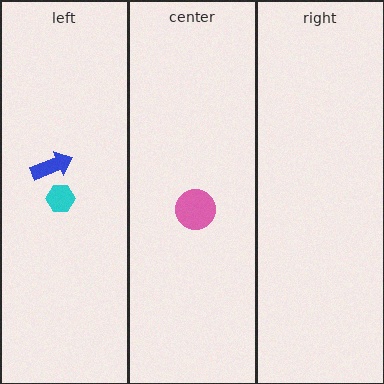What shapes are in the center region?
The pink circle.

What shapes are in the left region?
The cyan hexagon, the blue arrow.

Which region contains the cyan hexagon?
The left region.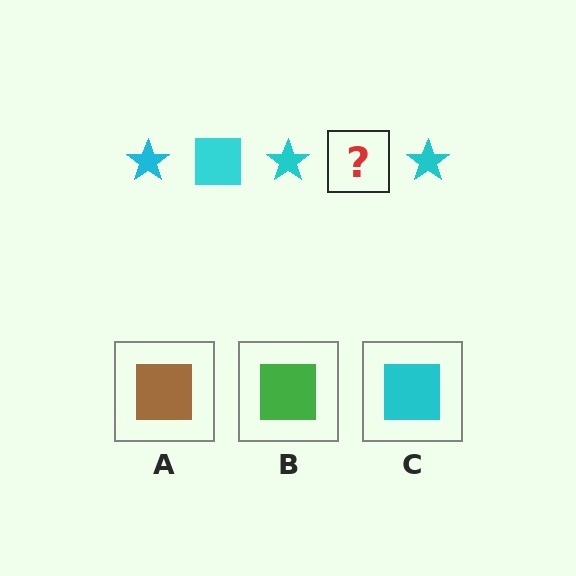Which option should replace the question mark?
Option C.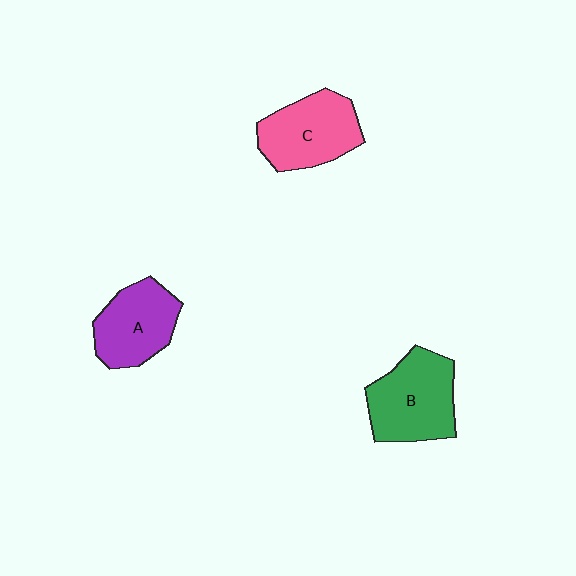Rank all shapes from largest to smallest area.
From largest to smallest: B (green), C (pink), A (purple).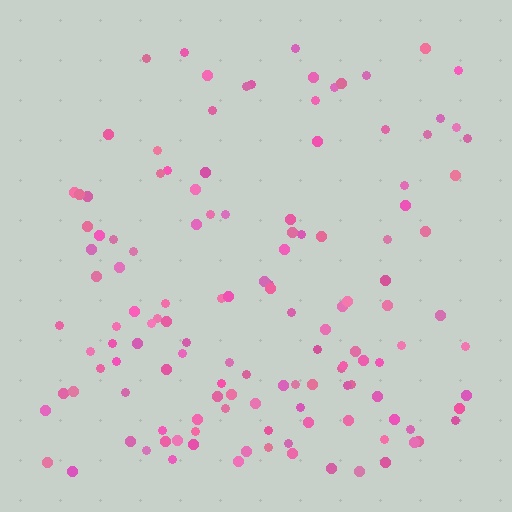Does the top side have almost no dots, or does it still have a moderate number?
Still a moderate number, just noticeably fewer than the bottom.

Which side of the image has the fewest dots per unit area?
The top.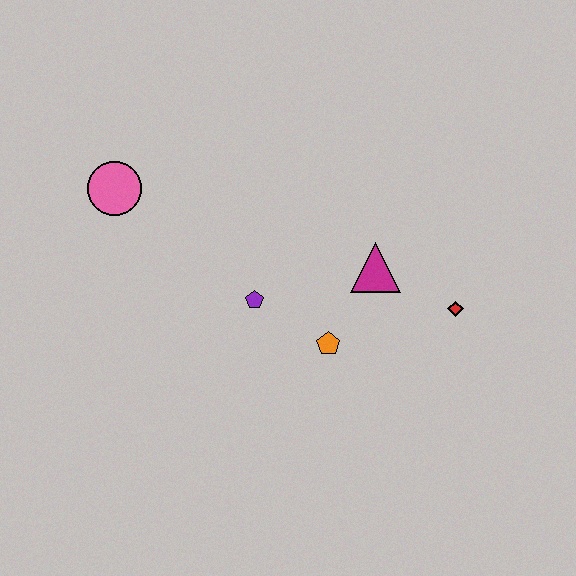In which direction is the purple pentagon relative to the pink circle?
The purple pentagon is to the right of the pink circle.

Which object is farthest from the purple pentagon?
The red diamond is farthest from the purple pentagon.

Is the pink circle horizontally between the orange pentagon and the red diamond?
No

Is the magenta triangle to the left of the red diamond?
Yes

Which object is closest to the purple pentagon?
The orange pentagon is closest to the purple pentagon.